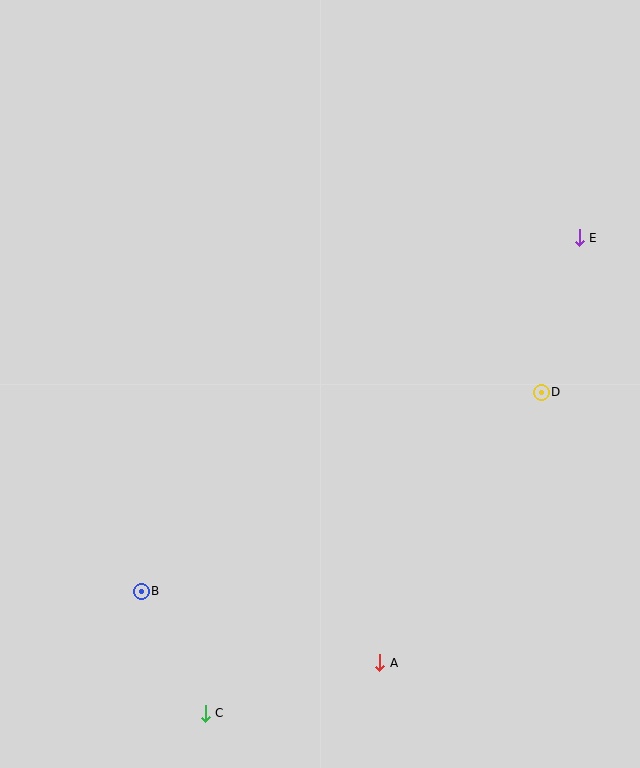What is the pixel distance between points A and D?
The distance between A and D is 315 pixels.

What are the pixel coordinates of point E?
Point E is at (579, 238).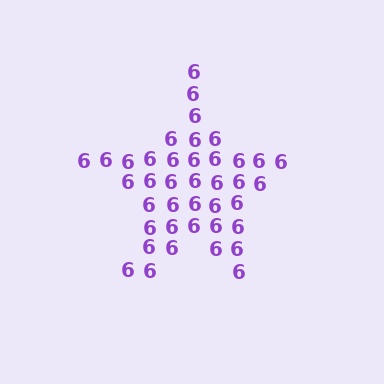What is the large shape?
The large shape is a star.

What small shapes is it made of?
It is made of small digit 6's.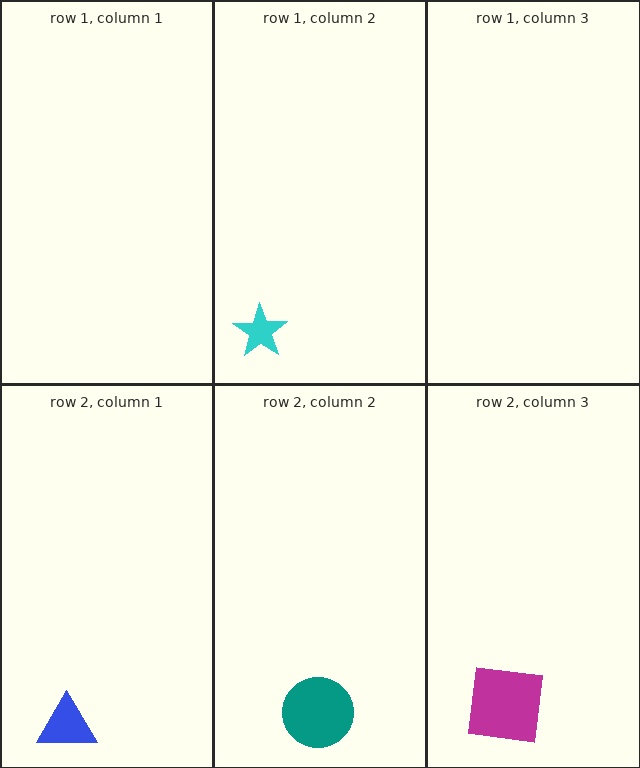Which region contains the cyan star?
The row 1, column 2 region.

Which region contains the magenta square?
The row 2, column 3 region.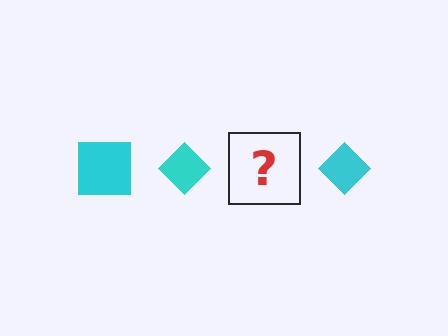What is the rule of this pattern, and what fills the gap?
The rule is that the pattern cycles through square, diamond shapes in cyan. The gap should be filled with a cyan square.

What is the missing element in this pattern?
The missing element is a cyan square.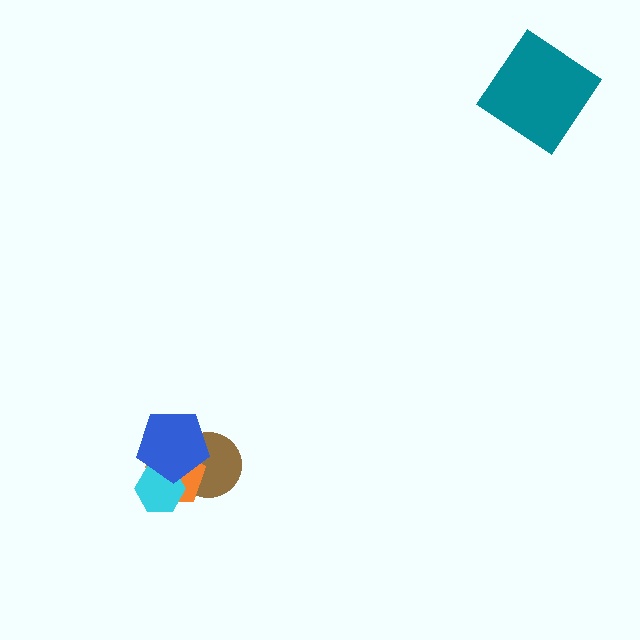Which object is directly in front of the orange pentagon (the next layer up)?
The cyan hexagon is directly in front of the orange pentagon.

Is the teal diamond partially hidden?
No, no other shape covers it.